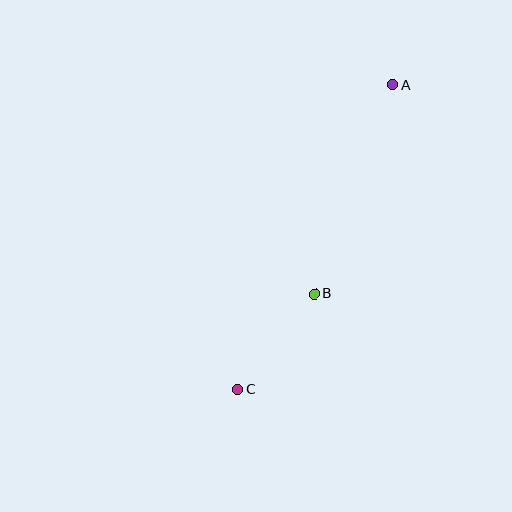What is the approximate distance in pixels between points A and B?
The distance between A and B is approximately 223 pixels.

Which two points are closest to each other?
Points B and C are closest to each other.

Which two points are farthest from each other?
Points A and C are farthest from each other.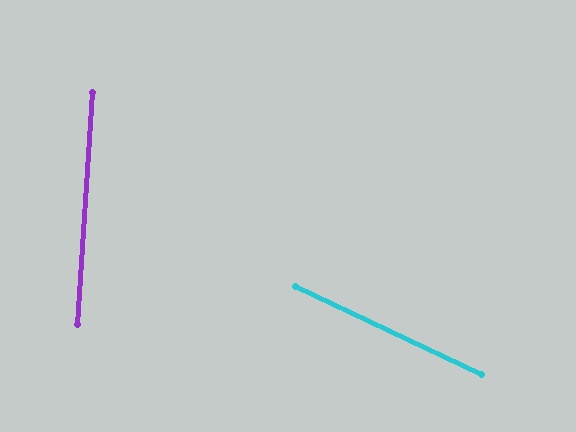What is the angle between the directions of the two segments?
Approximately 68 degrees.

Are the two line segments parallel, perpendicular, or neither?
Neither parallel nor perpendicular — they differ by about 68°.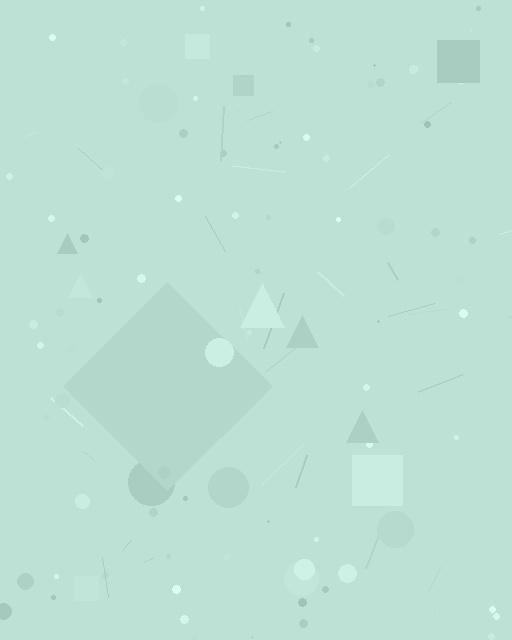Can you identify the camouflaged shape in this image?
The camouflaged shape is a diamond.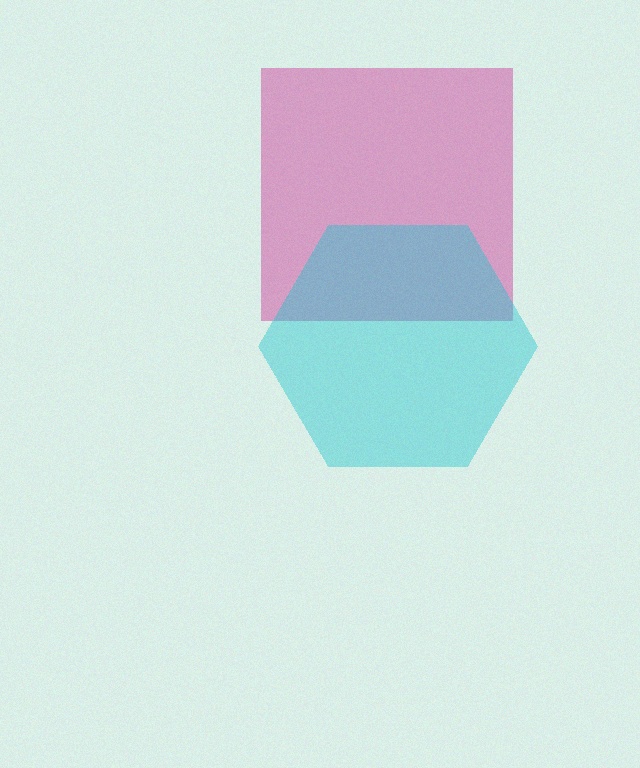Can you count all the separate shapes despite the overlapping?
Yes, there are 2 separate shapes.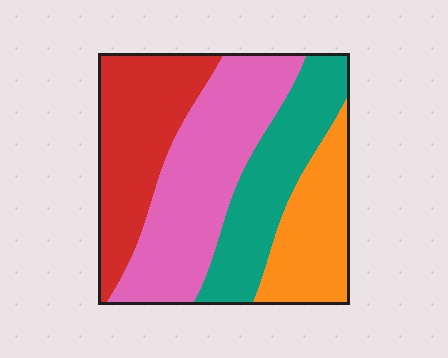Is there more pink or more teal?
Pink.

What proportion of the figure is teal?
Teal takes up about one quarter (1/4) of the figure.